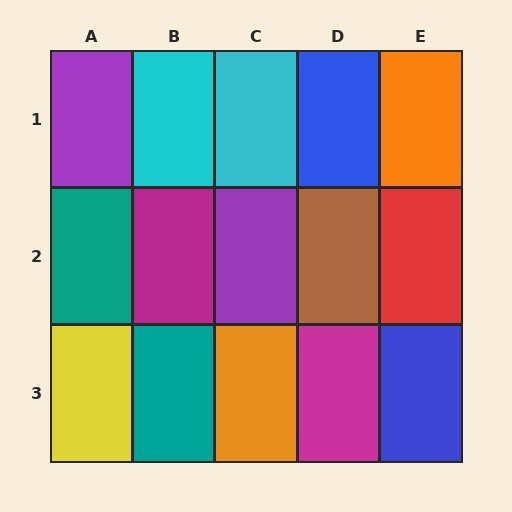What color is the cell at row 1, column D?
Blue.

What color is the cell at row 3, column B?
Teal.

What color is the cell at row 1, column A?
Purple.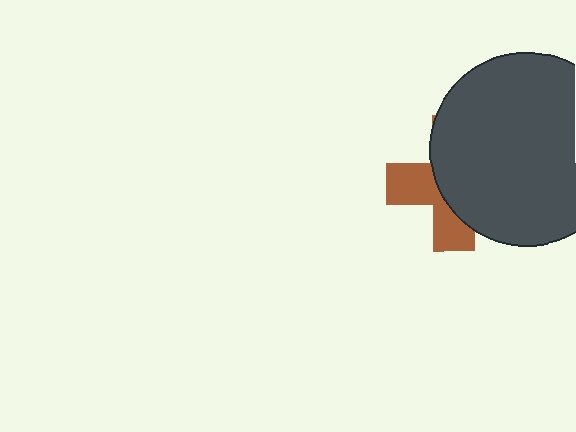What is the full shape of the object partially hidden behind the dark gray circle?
The partially hidden object is a brown cross.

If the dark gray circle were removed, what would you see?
You would see the complete brown cross.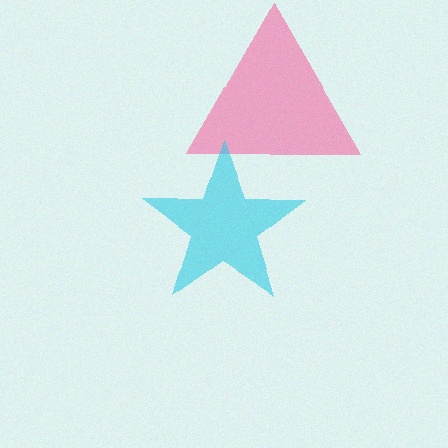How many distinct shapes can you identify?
There are 2 distinct shapes: a pink triangle, a cyan star.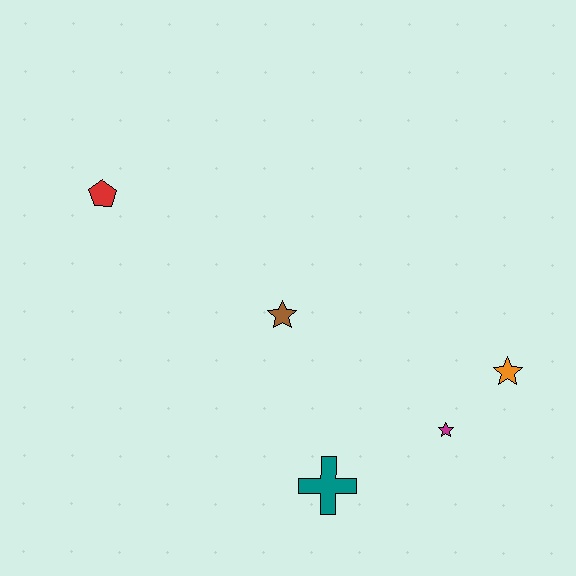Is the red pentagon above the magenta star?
Yes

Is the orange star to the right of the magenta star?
Yes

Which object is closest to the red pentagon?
The brown star is closest to the red pentagon.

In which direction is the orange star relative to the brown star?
The orange star is to the right of the brown star.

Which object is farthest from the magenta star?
The red pentagon is farthest from the magenta star.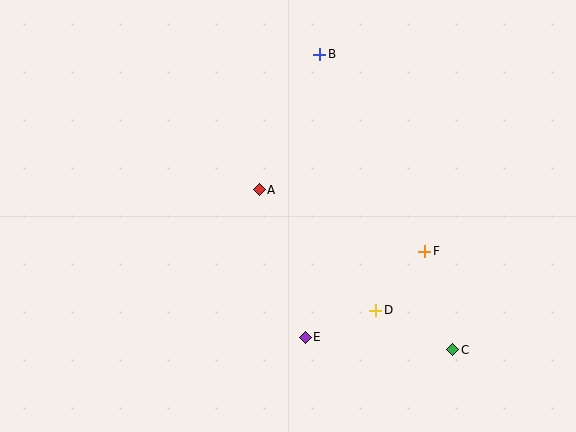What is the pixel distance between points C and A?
The distance between C and A is 251 pixels.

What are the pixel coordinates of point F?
Point F is at (425, 251).